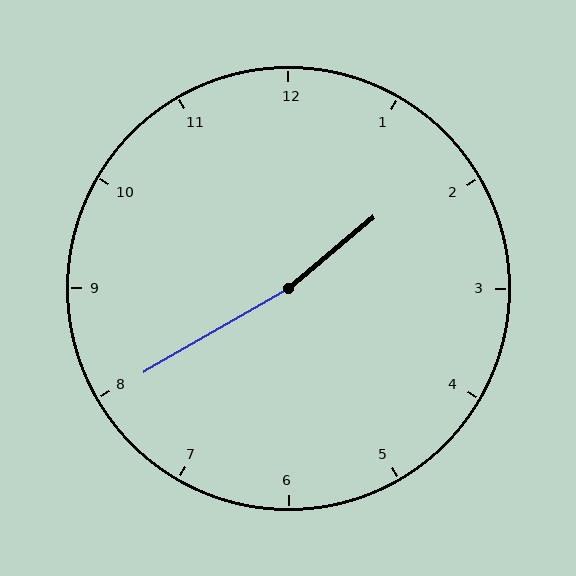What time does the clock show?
1:40.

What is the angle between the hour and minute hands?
Approximately 170 degrees.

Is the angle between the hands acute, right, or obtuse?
It is obtuse.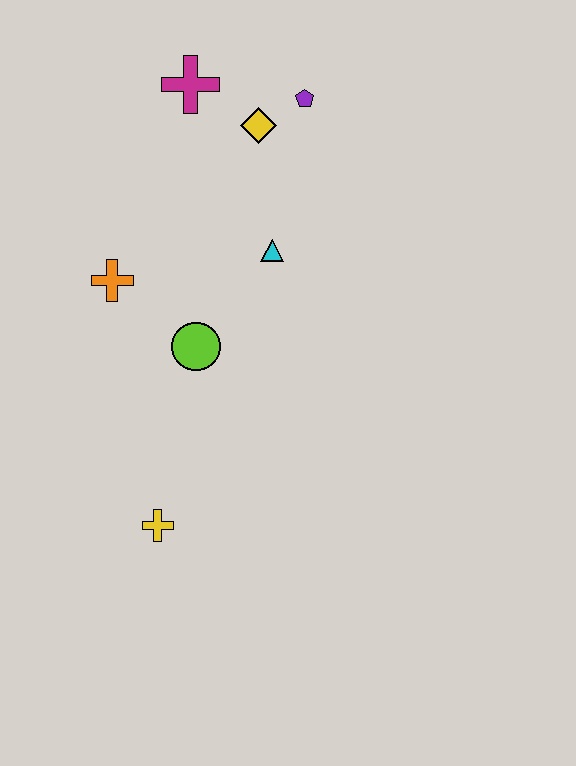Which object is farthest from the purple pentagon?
The yellow cross is farthest from the purple pentagon.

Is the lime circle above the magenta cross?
No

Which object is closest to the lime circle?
The orange cross is closest to the lime circle.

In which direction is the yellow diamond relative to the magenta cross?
The yellow diamond is to the right of the magenta cross.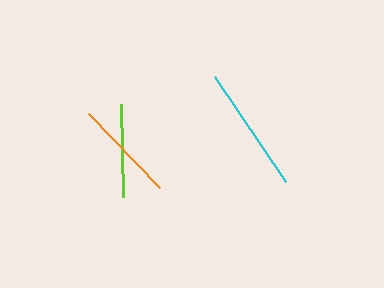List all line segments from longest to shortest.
From longest to shortest: cyan, orange, lime.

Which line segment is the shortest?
The lime line is the shortest at approximately 93 pixels.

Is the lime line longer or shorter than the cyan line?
The cyan line is longer than the lime line.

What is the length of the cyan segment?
The cyan segment is approximately 127 pixels long.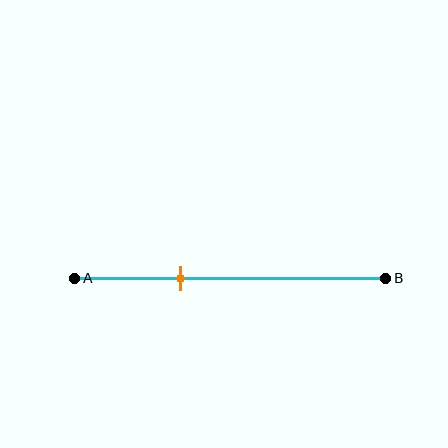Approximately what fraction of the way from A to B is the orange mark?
The orange mark is approximately 35% of the way from A to B.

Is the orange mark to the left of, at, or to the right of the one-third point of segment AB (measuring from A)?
The orange mark is approximately at the one-third point of segment AB.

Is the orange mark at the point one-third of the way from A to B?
Yes, the mark is approximately at the one-third point.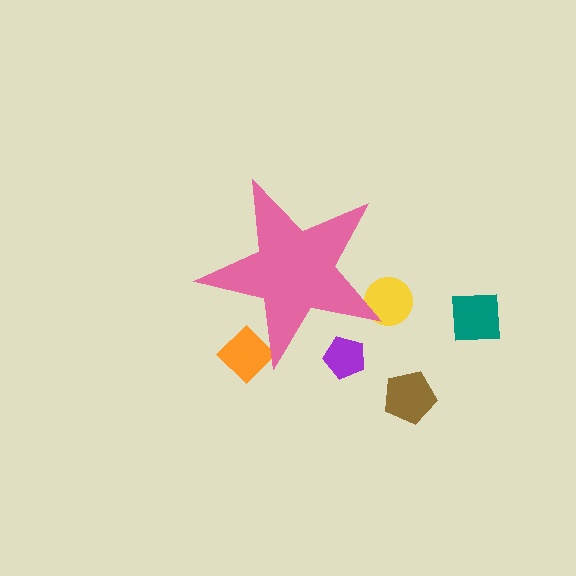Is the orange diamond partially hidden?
Yes, the orange diamond is partially hidden behind the pink star.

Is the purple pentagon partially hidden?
Yes, the purple pentagon is partially hidden behind the pink star.